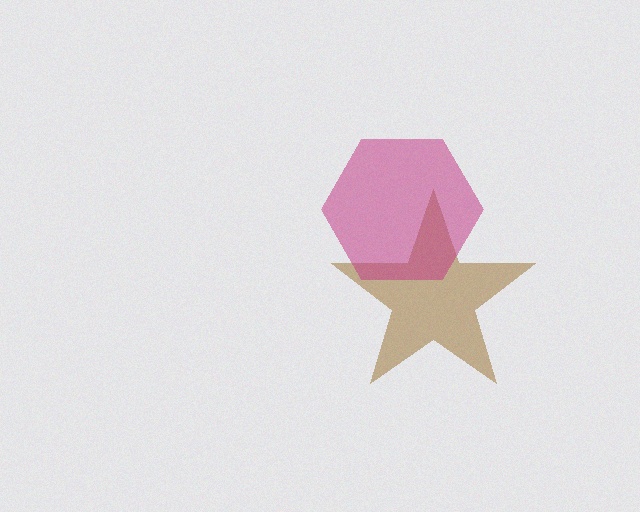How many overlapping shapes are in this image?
There are 2 overlapping shapes in the image.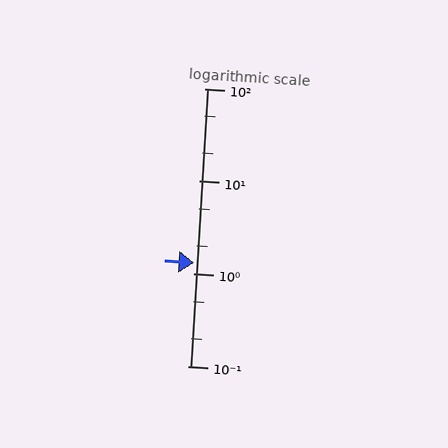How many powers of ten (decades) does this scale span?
The scale spans 3 decades, from 0.1 to 100.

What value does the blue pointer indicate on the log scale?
The pointer indicates approximately 1.3.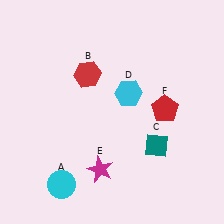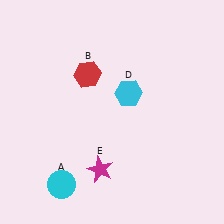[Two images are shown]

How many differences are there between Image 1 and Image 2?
There are 2 differences between the two images.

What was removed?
The teal diamond (C), the red pentagon (F) were removed in Image 2.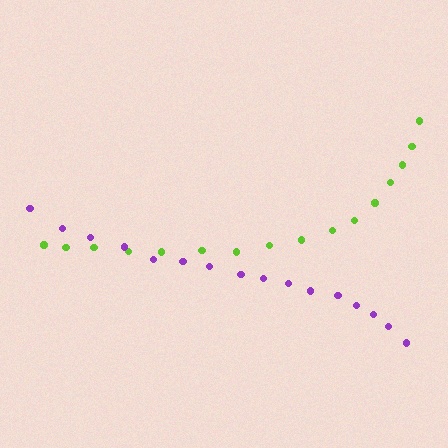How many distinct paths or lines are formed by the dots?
There are 2 distinct paths.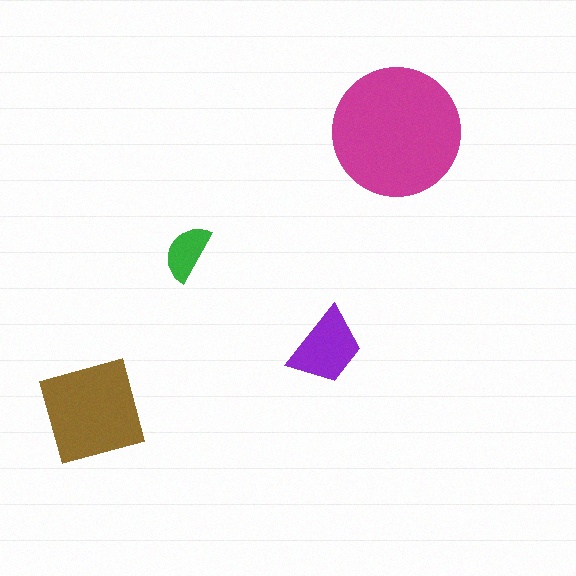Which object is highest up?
The magenta circle is topmost.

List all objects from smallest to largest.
The green semicircle, the purple trapezoid, the brown square, the magenta circle.